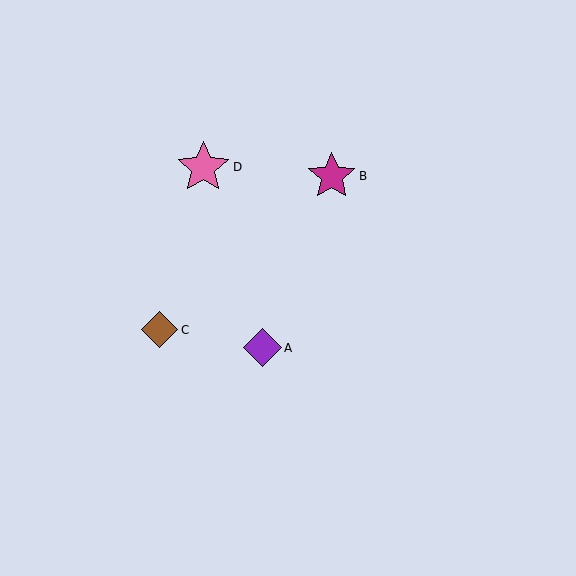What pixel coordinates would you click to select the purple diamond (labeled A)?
Click at (262, 348) to select the purple diamond A.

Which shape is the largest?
The pink star (labeled D) is the largest.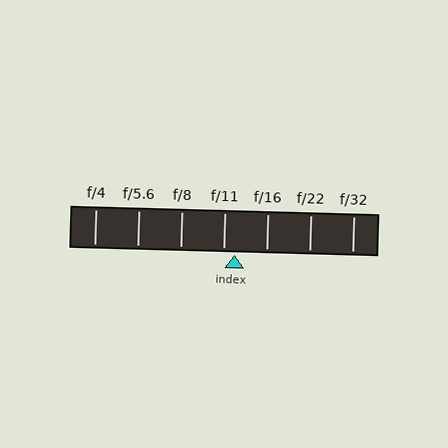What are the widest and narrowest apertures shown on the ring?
The widest aperture shown is f/4 and the narrowest is f/32.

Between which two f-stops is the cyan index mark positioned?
The index mark is between f/11 and f/16.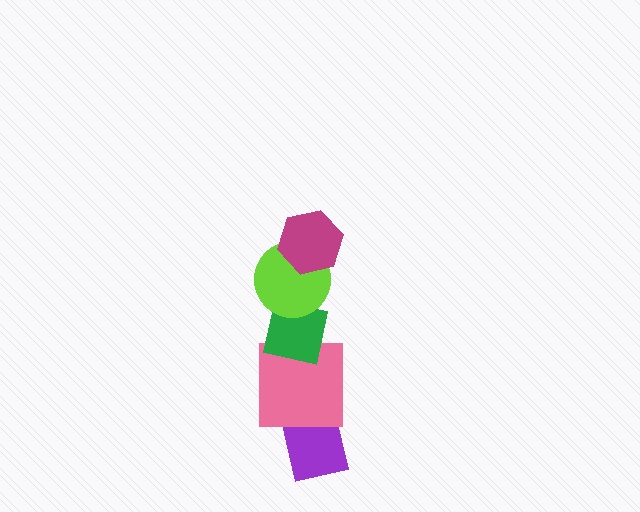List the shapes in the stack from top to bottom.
From top to bottom: the magenta hexagon, the lime circle, the green square, the pink square, the purple rectangle.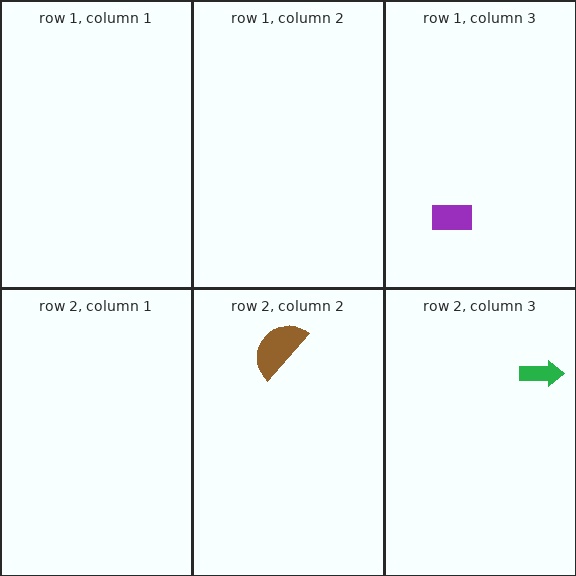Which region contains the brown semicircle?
The row 2, column 2 region.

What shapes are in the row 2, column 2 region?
The brown semicircle.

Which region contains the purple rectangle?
The row 1, column 3 region.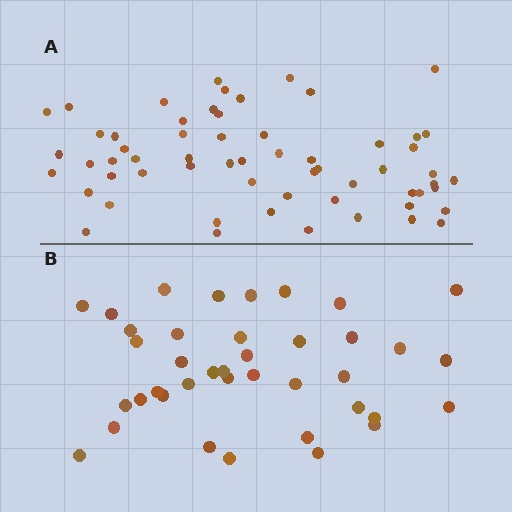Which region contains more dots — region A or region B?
Region A (the top region) has more dots.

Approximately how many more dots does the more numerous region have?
Region A has approximately 20 more dots than region B.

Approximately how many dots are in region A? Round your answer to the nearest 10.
About 60 dots.